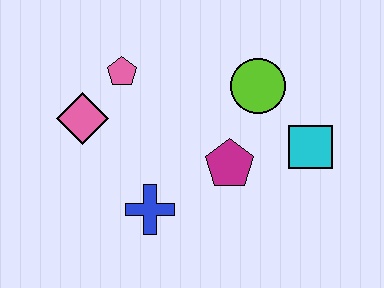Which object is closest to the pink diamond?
The pink pentagon is closest to the pink diamond.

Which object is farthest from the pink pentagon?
The cyan square is farthest from the pink pentagon.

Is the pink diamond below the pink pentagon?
Yes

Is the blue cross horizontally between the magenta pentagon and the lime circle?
No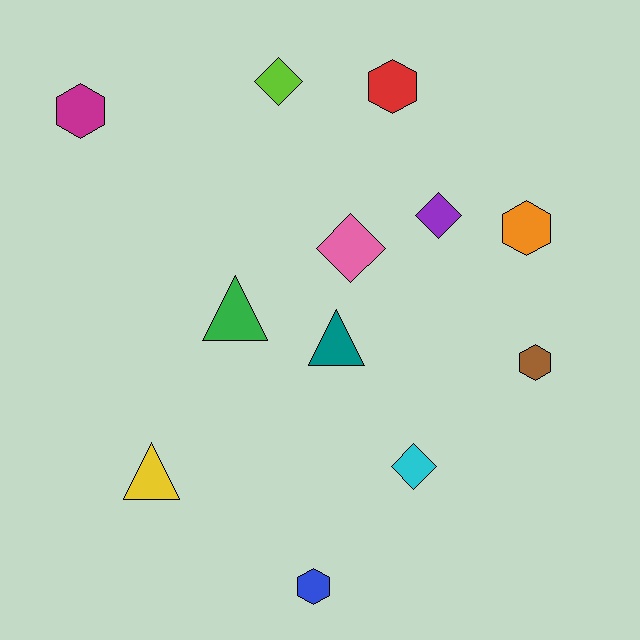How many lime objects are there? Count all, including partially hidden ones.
There is 1 lime object.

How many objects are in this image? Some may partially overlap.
There are 12 objects.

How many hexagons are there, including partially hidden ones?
There are 5 hexagons.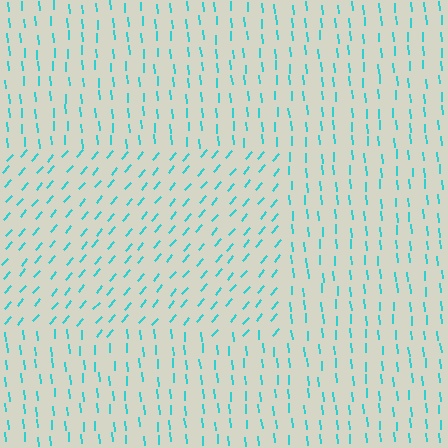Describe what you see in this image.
The image is filled with small cyan line segments. A rectangle region in the image has lines oriented differently from the surrounding lines, creating a visible texture boundary.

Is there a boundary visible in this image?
Yes, there is a texture boundary formed by a change in line orientation.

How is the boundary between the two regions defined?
The boundary is defined purely by a change in line orientation (approximately 45 degrees difference). All lines are the same color and thickness.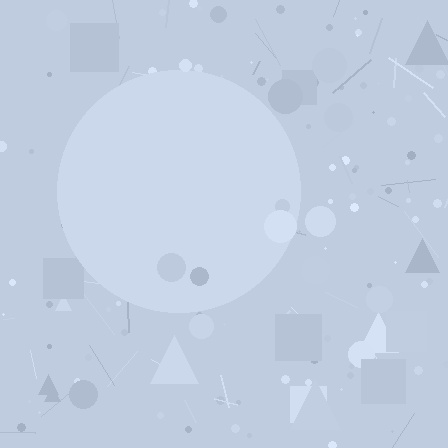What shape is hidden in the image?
A circle is hidden in the image.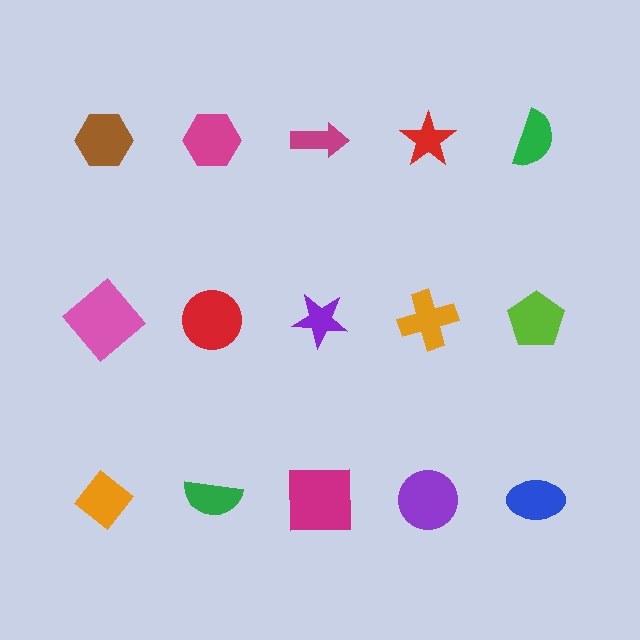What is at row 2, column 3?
A purple star.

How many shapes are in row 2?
5 shapes.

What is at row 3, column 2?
A green semicircle.